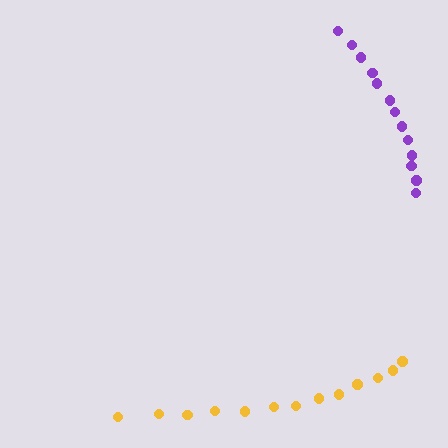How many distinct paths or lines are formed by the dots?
There are 2 distinct paths.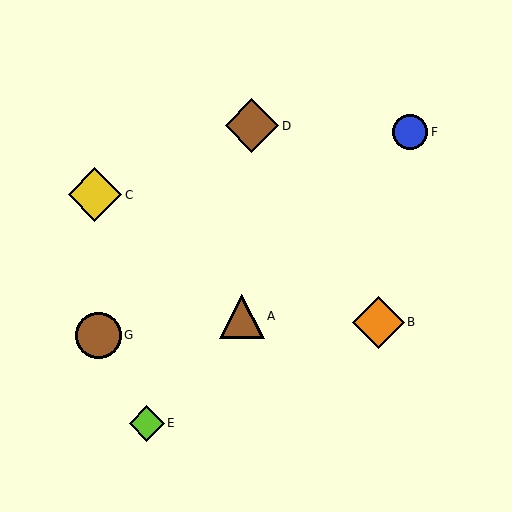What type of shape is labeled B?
Shape B is an orange diamond.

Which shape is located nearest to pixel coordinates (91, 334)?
The brown circle (labeled G) at (98, 335) is nearest to that location.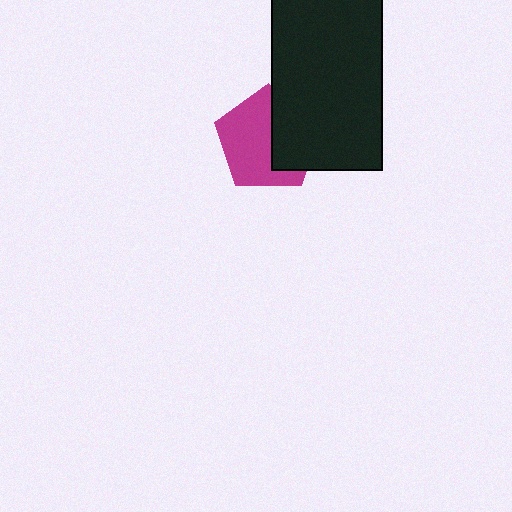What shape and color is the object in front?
The object in front is a black rectangle.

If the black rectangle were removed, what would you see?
You would see the complete magenta pentagon.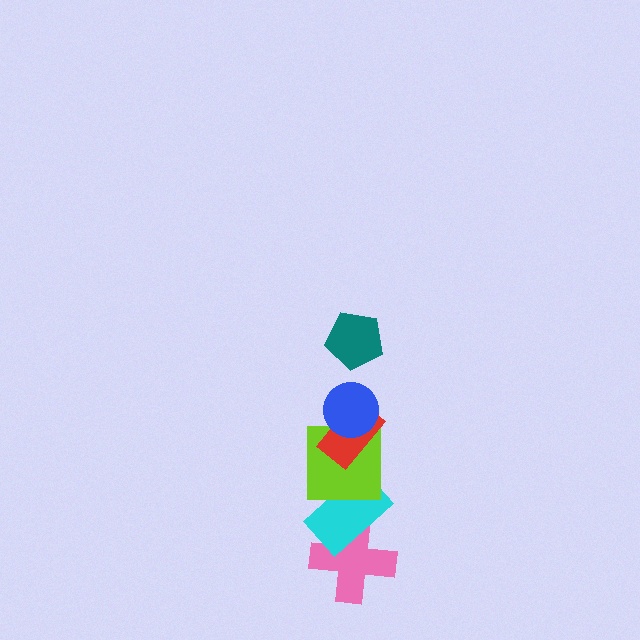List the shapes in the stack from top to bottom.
From top to bottom: the teal pentagon, the blue circle, the red rectangle, the lime square, the cyan rectangle, the pink cross.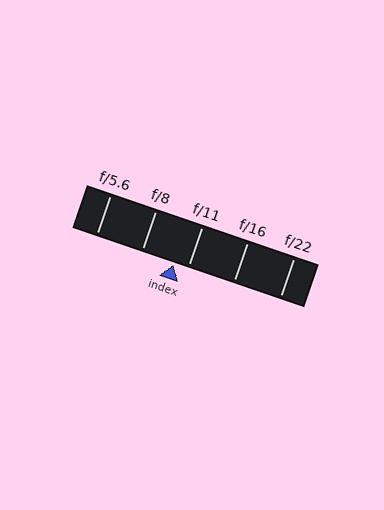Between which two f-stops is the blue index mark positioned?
The index mark is between f/8 and f/11.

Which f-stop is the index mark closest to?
The index mark is closest to f/11.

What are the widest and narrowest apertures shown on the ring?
The widest aperture shown is f/5.6 and the narrowest is f/22.